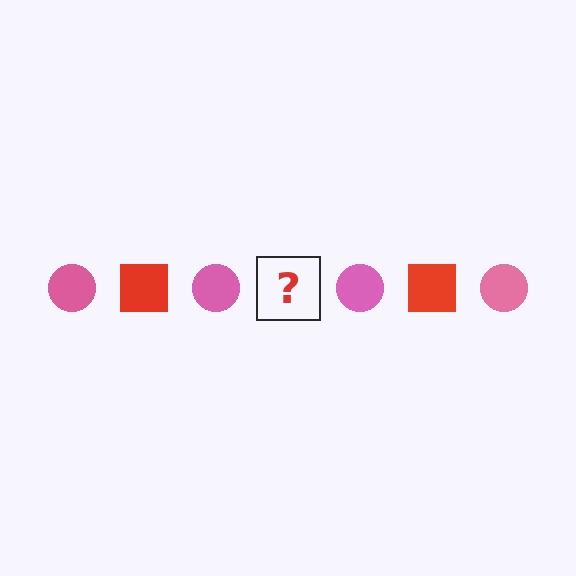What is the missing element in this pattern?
The missing element is a red square.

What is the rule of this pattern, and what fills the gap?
The rule is that the pattern alternates between pink circle and red square. The gap should be filled with a red square.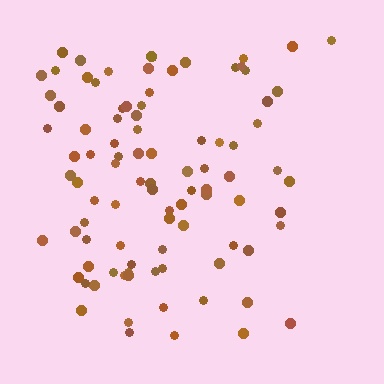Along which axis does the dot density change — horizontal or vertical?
Horizontal.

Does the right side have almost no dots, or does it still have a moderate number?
Still a moderate number, just noticeably fewer than the left.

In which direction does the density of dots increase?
From right to left, with the left side densest.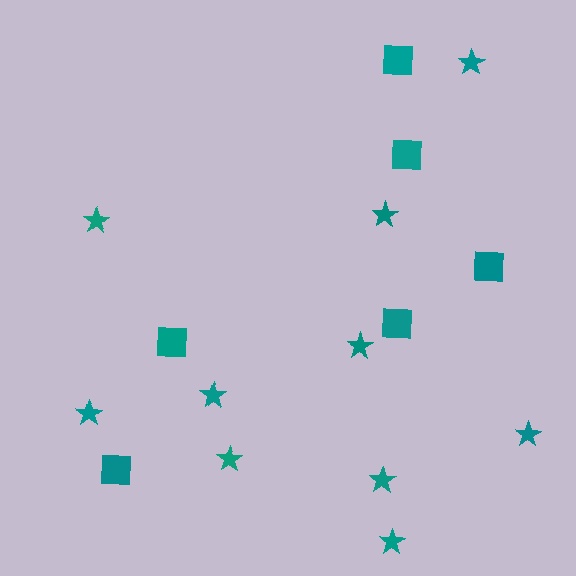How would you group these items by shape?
There are 2 groups: one group of stars (10) and one group of squares (6).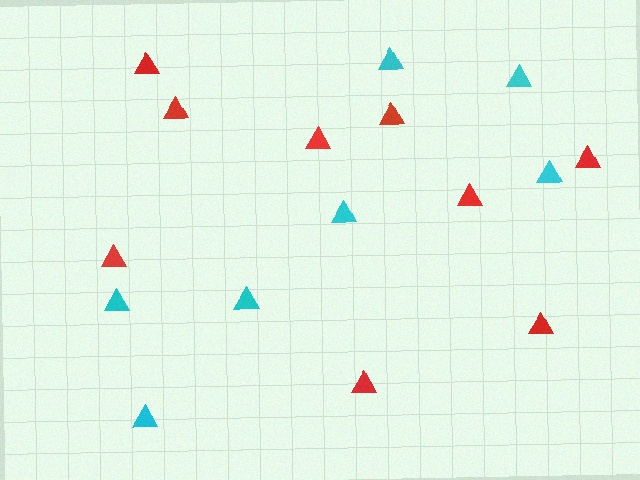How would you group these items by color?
There are 2 groups: one group of red triangles (9) and one group of cyan triangles (7).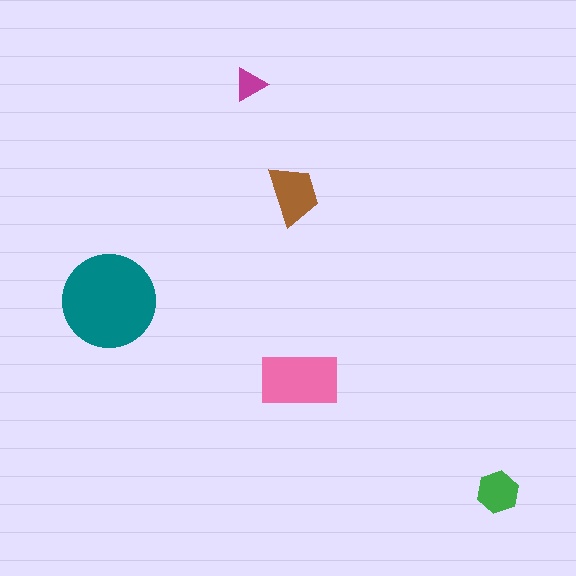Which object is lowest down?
The green hexagon is bottommost.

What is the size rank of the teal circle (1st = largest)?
1st.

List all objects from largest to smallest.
The teal circle, the pink rectangle, the brown trapezoid, the green hexagon, the magenta triangle.